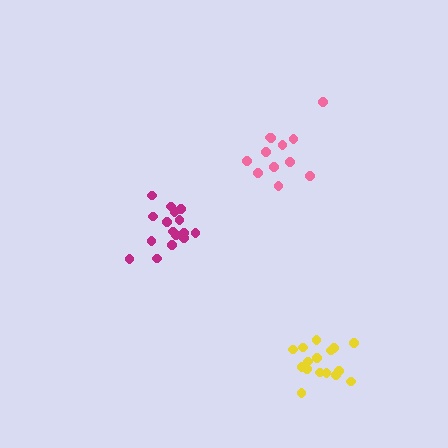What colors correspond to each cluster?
The clusters are colored: magenta, yellow, pink.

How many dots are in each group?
Group 1: 16 dots, Group 2: 16 dots, Group 3: 12 dots (44 total).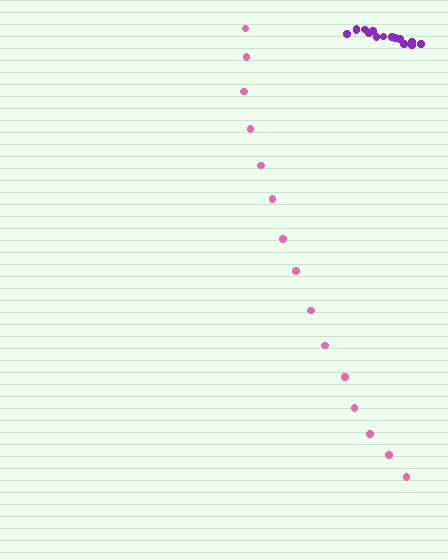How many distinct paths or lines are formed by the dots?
There are 2 distinct paths.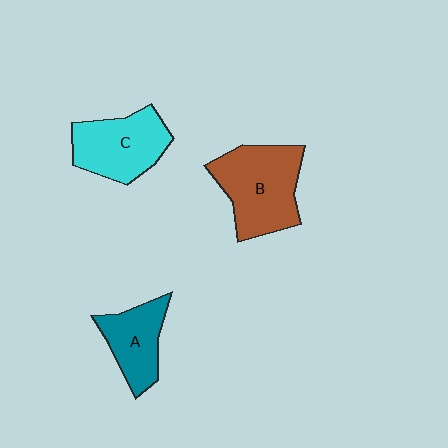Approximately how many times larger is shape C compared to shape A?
Approximately 1.3 times.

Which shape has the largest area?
Shape B (brown).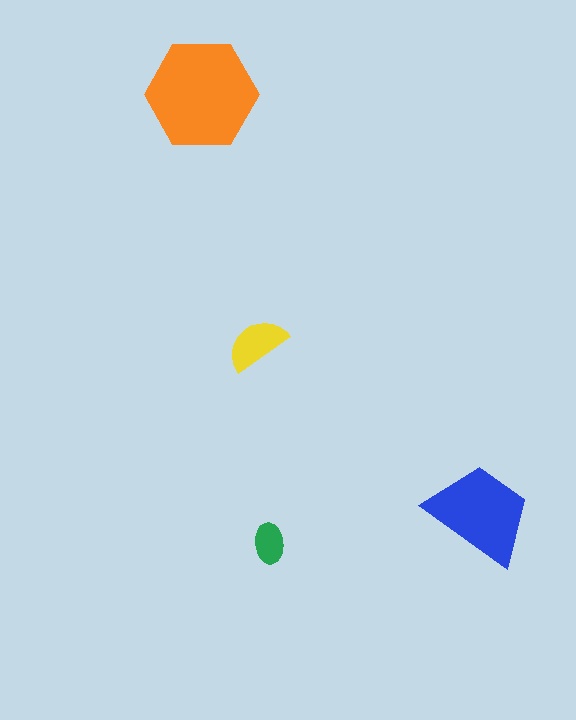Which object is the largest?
The orange hexagon.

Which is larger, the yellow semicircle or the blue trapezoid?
The blue trapezoid.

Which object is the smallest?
The green ellipse.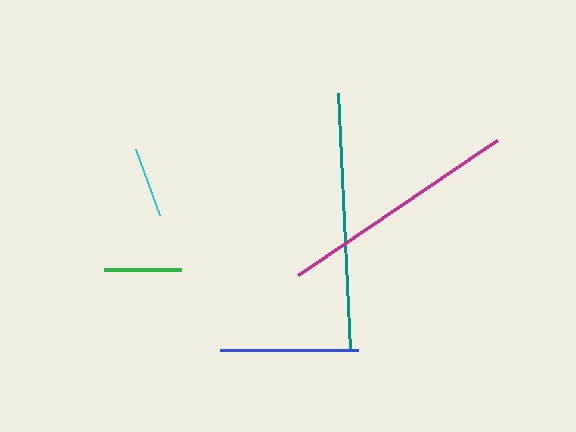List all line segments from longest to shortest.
From longest to shortest: teal, magenta, blue, green, cyan.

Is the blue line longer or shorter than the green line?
The blue line is longer than the green line.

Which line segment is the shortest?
The cyan line is the shortest at approximately 71 pixels.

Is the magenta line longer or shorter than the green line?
The magenta line is longer than the green line.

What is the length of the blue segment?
The blue segment is approximately 138 pixels long.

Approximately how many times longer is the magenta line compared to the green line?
The magenta line is approximately 3.1 times the length of the green line.